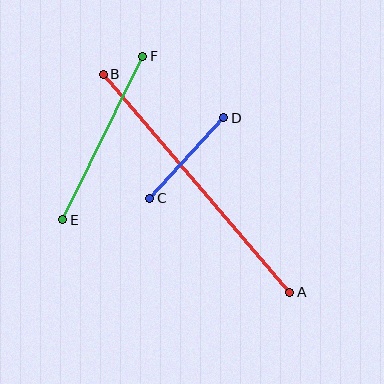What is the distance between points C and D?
The distance is approximately 109 pixels.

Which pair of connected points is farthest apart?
Points A and B are farthest apart.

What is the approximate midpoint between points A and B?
The midpoint is at approximately (197, 183) pixels.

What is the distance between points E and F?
The distance is approximately 182 pixels.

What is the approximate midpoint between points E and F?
The midpoint is at approximately (103, 138) pixels.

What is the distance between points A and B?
The distance is approximately 287 pixels.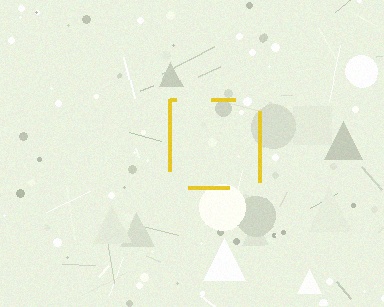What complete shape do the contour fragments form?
The contour fragments form a square.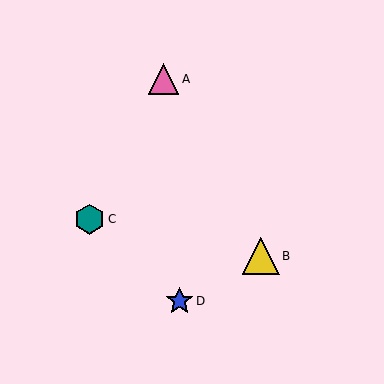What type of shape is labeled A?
Shape A is a pink triangle.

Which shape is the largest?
The yellow triangle (labeled B) is the largest.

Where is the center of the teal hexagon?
The center of the teal hexagon is at (90, 219).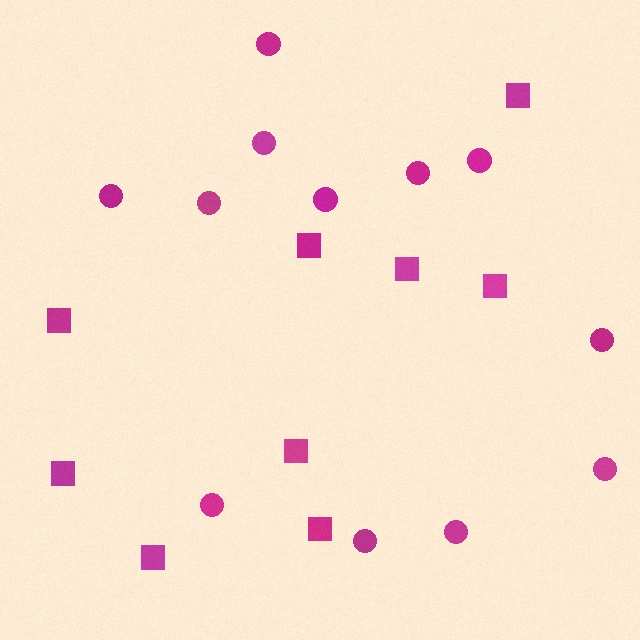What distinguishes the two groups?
There are 2 groups: one group of circles (12) and one group of squares (9).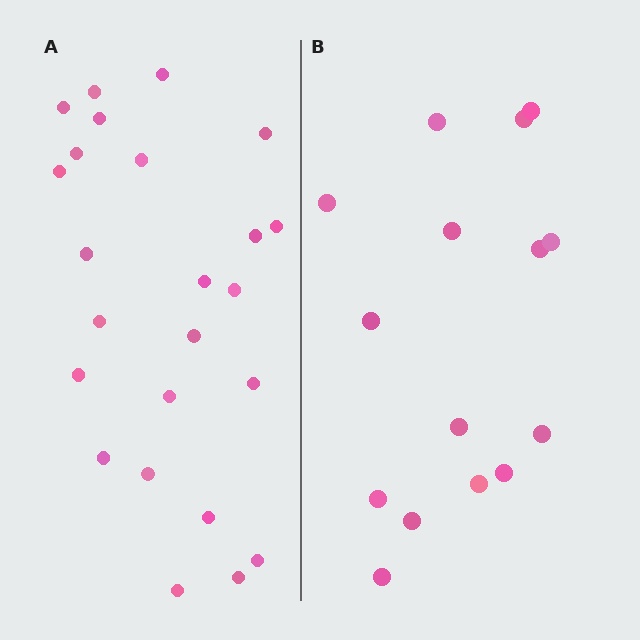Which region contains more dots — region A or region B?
Region A (the left region) has more dots.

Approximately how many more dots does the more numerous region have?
Region A has roughly 8 or so more dots than region B.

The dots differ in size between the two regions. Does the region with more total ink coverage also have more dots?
No. Region B has more total ink coverage because its dots are larger, but region A actually contains more individual dots. Total area can be misleading — the number of items is what matters here.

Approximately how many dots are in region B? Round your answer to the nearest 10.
About 20 dots. (The exact count is 15, which rounds to 20.)